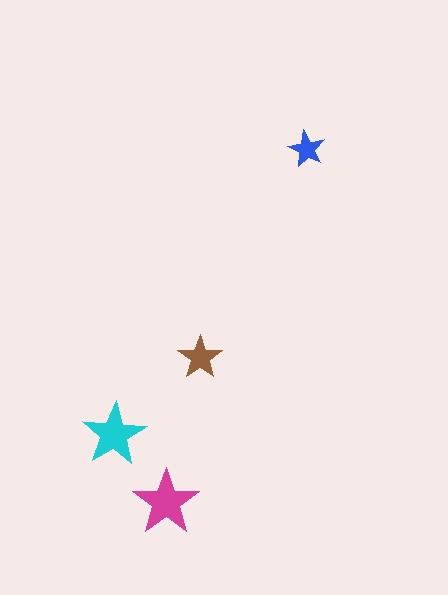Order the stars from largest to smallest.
the magenta one, the cyan one, the brown one, the blue one.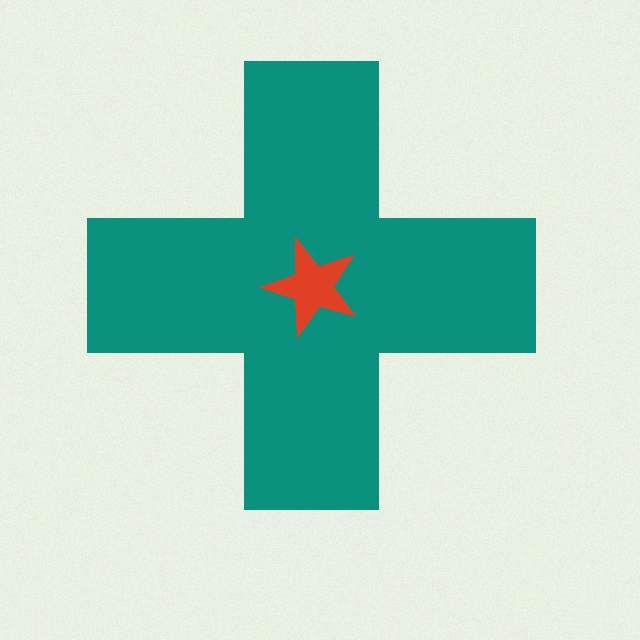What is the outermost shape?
The teal cross.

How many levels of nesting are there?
2.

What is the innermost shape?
The red star.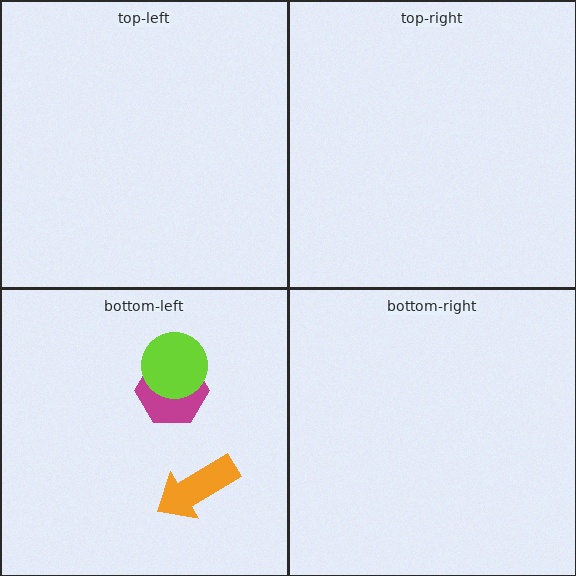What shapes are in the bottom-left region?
The orange arrow, the magenta hexagon, the lime circle.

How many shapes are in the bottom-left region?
3.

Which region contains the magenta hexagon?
The bottom-left region.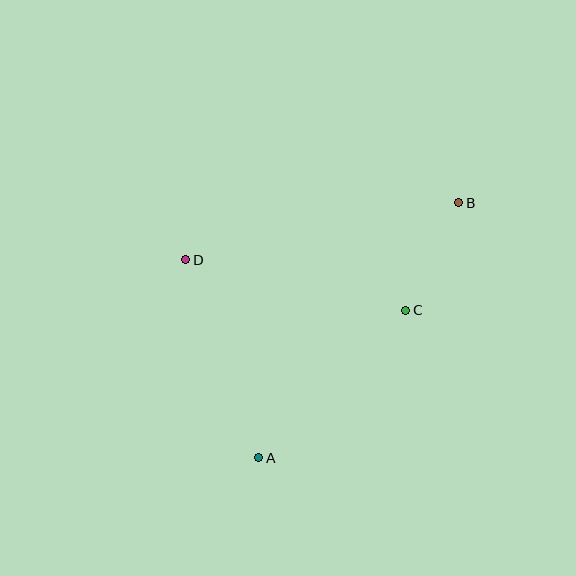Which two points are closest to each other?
Points B and C are closest to each other.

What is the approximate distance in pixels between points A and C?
The distance between A and C is approximately 209 pixels.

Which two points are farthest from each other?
Points A and B are farthest from each other.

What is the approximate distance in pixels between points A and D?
The distance between A and D is approximately 211 pixels.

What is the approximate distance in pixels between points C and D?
The distance between C and D is approximately 226 pixels.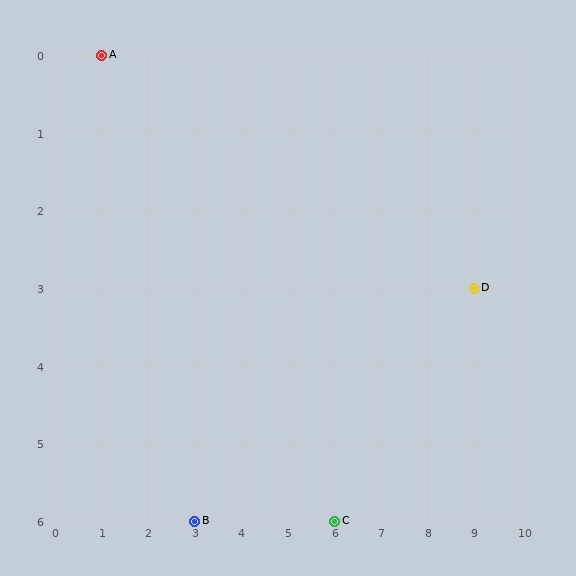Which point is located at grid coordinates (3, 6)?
Point B is at (3, 6).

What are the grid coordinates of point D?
Point D is at grid coordinates (9, 3).